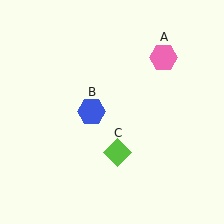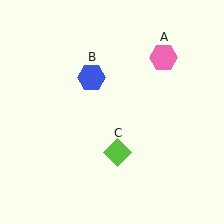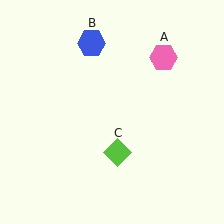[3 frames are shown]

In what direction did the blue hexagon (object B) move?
The blue hexagon (object B) moved up.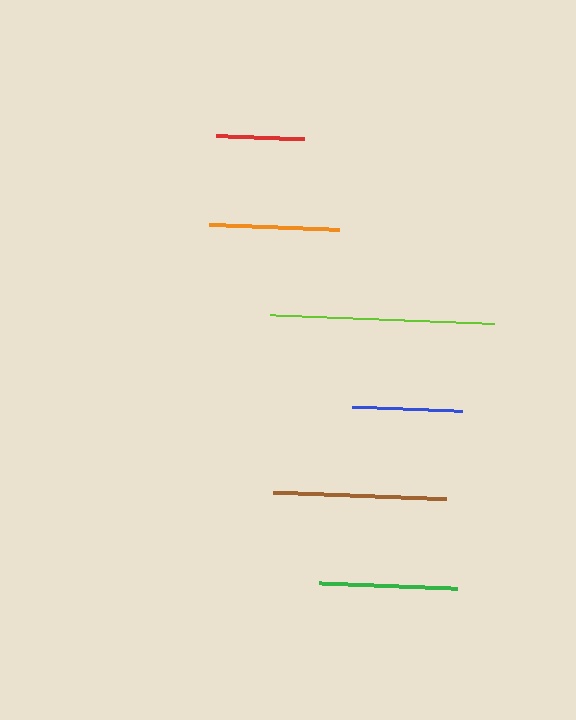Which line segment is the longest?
The lime line is the longest at approximately 224 pixels.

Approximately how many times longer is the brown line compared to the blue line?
The brown line is approximately 1.6 times the length of the blue line.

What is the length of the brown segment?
The brown segment is approximately 172 pixels long.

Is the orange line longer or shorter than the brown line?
The brown line is longer than the orange line.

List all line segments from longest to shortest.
From longest to shortest: lime, brown, green, orange, blue, red.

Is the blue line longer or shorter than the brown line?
The brown line is longer than the blue line.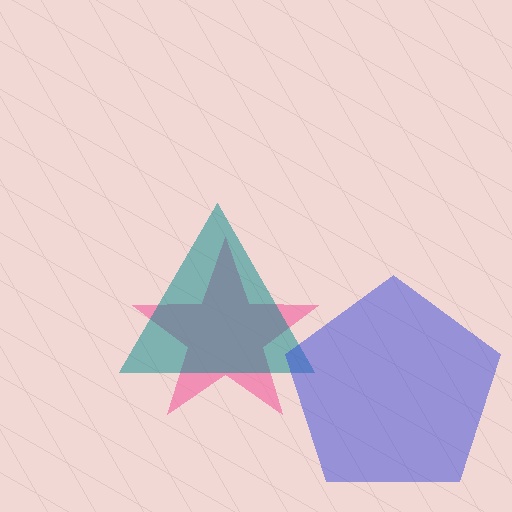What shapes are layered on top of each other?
The layered shapes are: a pink star, a teal triangle, a blue pentagon.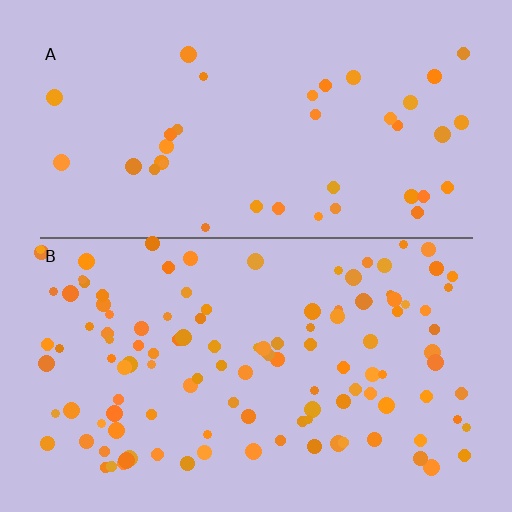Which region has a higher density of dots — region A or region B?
B (the bottom).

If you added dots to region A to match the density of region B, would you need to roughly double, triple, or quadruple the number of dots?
Approximately triple.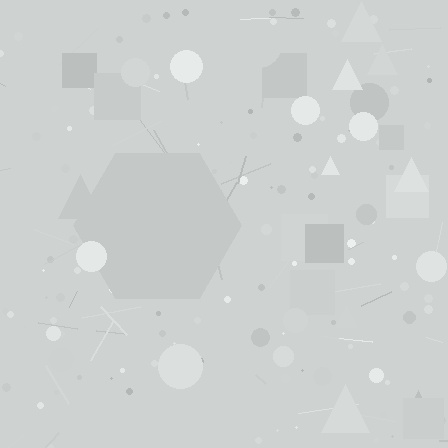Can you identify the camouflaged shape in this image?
The camouflaged shape is a hexagon.